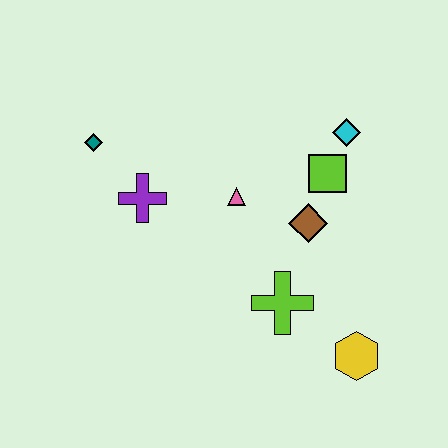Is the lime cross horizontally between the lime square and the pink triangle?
Yes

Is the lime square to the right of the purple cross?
Yes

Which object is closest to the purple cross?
The teal diamond is closest to the purple cross.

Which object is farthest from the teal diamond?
The yellow hexagon is farthest from the teal diamond.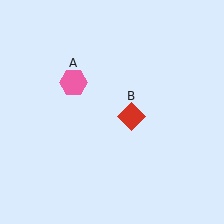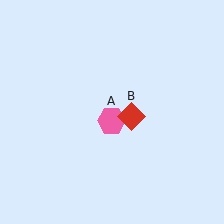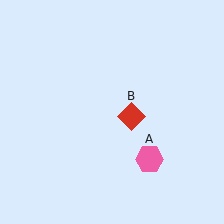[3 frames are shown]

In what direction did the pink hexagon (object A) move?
The pink hexagon (object A) moved down and to the right.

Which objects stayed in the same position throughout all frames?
Red diamond (object B) remained stationary.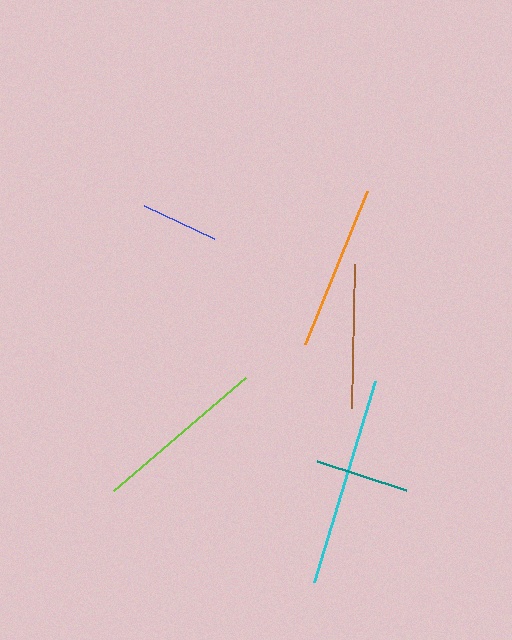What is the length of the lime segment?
The lime segment is approximately 174 pixels long.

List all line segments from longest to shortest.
From longest to shortest: cyan, lime, orange, brown, teal, blue.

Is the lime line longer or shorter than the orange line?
The lime line is longer than the orange line.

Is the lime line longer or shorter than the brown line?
The lime line is longer than the brown line.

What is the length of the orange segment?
The orange segment is approximately 165 pixels long.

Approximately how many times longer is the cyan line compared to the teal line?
The cyan line is approximately 2.3 times the length of the teal line.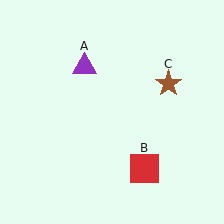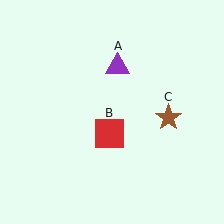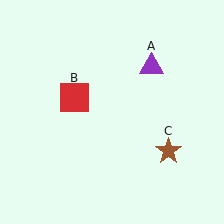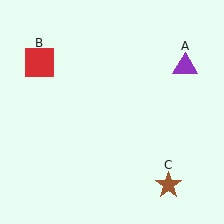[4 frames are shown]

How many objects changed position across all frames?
3 objects changed position: purple triangle (object A), red square (object B), brown star (object C).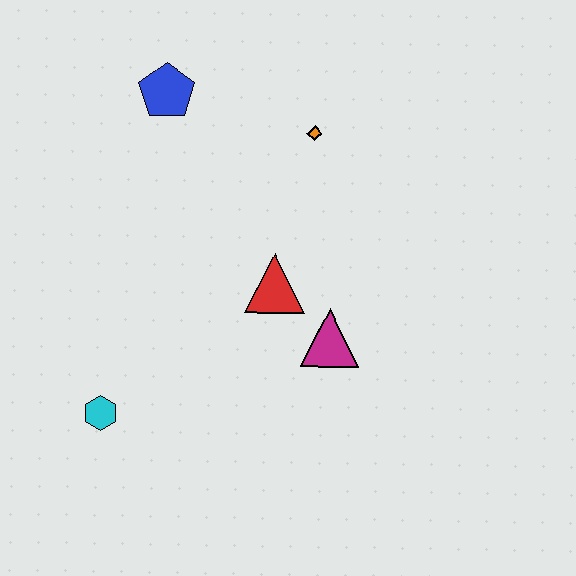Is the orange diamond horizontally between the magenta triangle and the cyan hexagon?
Yes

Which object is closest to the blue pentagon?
The orange diamond is closest to the blue pentagon.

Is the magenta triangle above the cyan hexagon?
Yes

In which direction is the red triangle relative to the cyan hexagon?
The red triangle is to the right of the cyan hexagon.